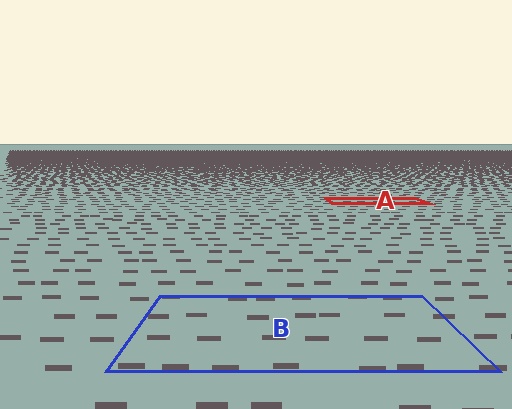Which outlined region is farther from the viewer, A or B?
Region A is farther from the viewer — the texture elements inside it appear smaller and more densely packed.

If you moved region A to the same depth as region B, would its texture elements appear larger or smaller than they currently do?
They would appear larger. At a closer depth, the same texture elements are projected at a bigger on-screen size.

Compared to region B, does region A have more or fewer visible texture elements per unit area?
Region A has more texture elements per unit area — they are packed more densely because it is farther away.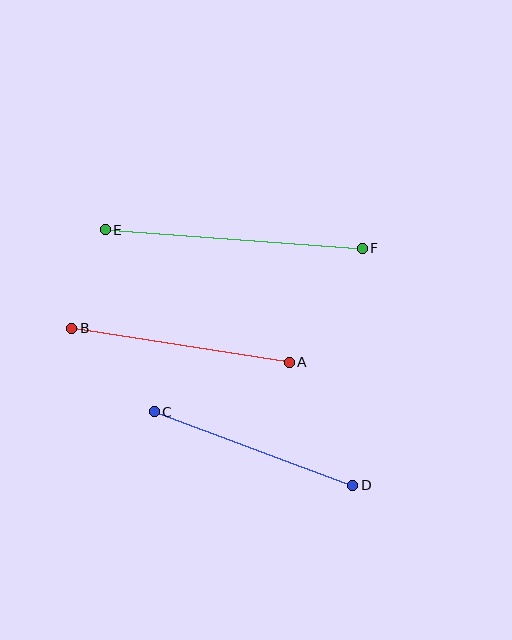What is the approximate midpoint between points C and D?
The midpoint is at approximately (253, 449) pixels.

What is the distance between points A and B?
The distance is approximately 220 pixels.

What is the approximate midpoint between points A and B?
The midpoint is at approximately (181, 345) pixels.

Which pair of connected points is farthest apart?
Points E and F are farthest apart.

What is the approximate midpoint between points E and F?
The midpoint is at approximately (234, 239) pixels.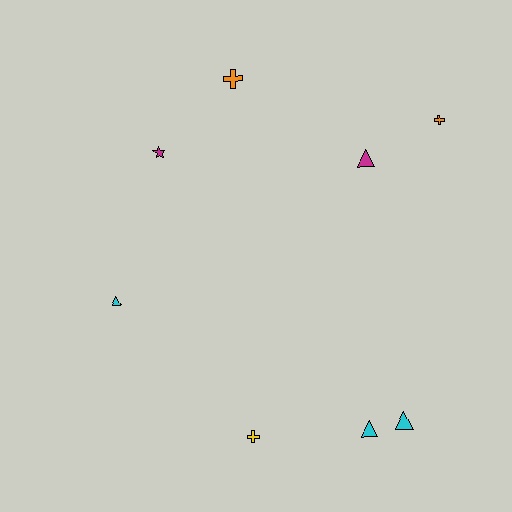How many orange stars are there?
There are no orange stars.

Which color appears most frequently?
Cyan, with 3 objects.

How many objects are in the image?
There are 8 objects.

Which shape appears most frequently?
Triangle, with 4 objects.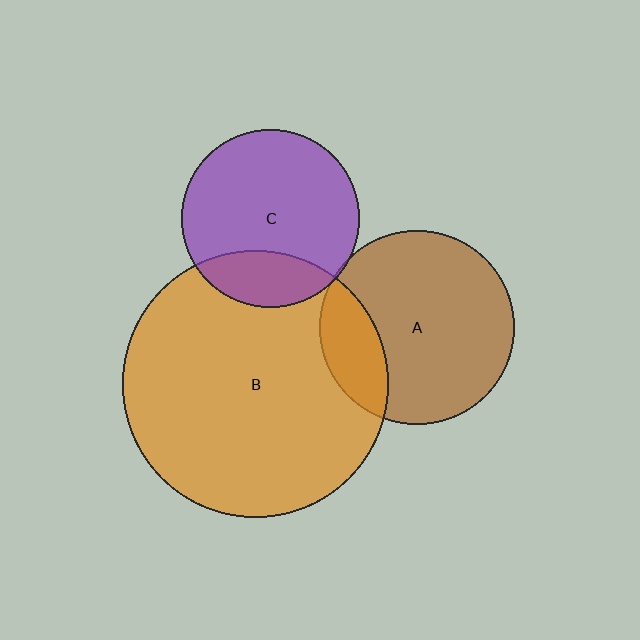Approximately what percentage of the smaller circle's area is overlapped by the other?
Approximately 5%.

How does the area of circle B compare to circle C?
Approximately 2.2 times.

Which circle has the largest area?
Circle B (orange).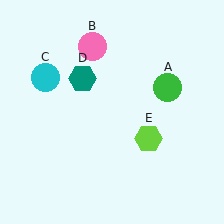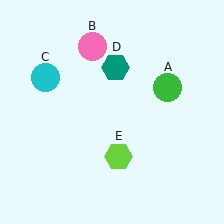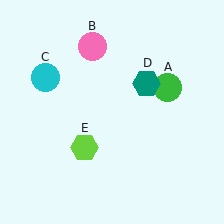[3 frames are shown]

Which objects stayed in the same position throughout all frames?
Green circle (object A) and pink circle (object B) and cyan circle (object C) remained stationary.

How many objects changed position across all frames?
2 objects changed position: teal hexagon (object D), lime hexagon (object E).